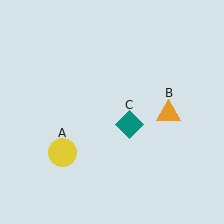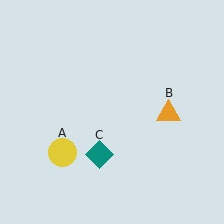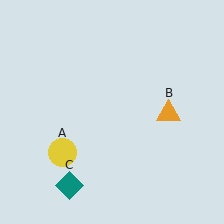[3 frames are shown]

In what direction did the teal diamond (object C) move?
The teal diamond (object C) moved down and to the left.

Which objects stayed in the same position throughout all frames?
Yellow circle (object A) and orange triangle (object B) remained stationary.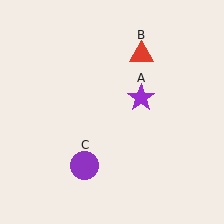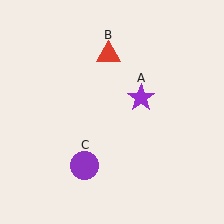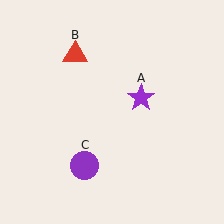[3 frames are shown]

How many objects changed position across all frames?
1 object changed position: red triangle (object B).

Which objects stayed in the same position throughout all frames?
Purple star (object A) and purple circle (object C) remained stationary.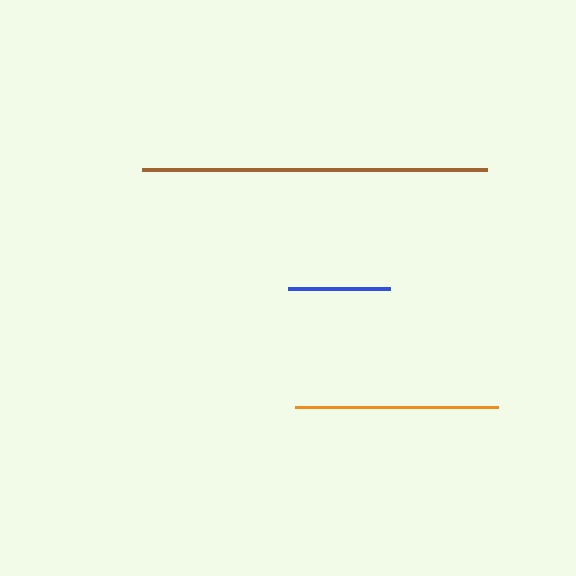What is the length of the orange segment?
The orange segment is approximately 202 pixels long.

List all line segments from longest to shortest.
From longest to shortest: brown, orange, blue.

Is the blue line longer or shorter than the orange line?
The orange line is longer than the blue line.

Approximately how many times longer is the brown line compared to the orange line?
The brown line is approximately 1.7 times the length of the orange line.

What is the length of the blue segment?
The blue segment is approximately 102 pixels long.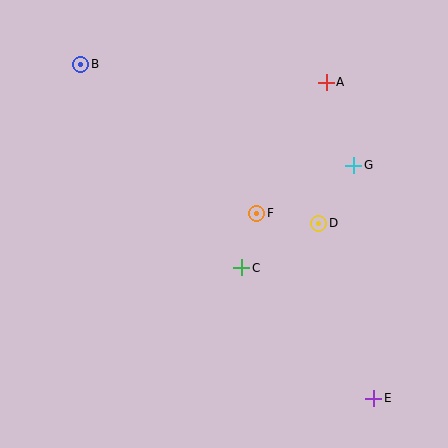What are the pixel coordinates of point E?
Point E is at (374, 398).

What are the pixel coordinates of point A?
Point A is at (326, 82).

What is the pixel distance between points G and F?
The distance between G and F is 108 pixels.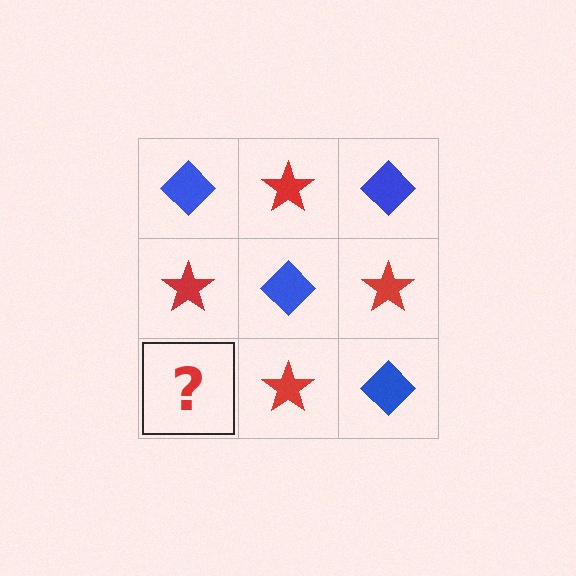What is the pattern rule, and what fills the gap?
The rule is that it alternates blue diamond and red star in a checkerboard pattern. The gap should be filled with a blue diamond.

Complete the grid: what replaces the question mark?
The question mark should be replaced with a blue diamond.